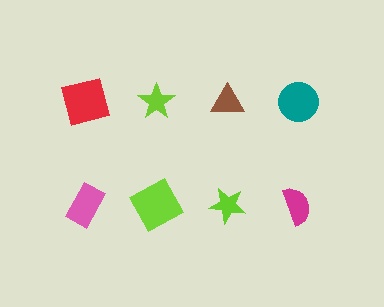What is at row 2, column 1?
A pink rectangle.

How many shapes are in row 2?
4 shapes.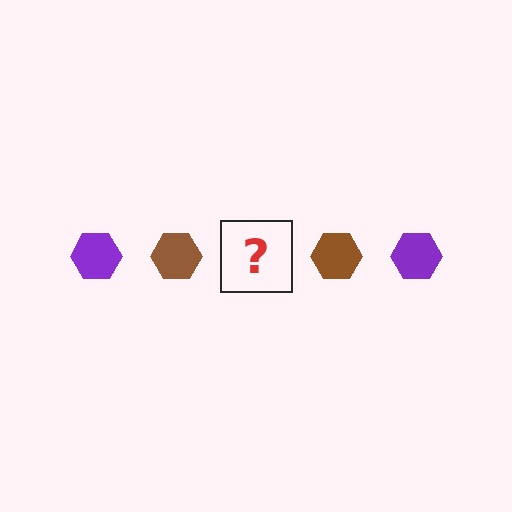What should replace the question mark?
The question mark should be replaced with a purple hexagon.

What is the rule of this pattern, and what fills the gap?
The rule is that the pattern cycles through purple, brown hexagons. The gap should be filled with a purple hexagon.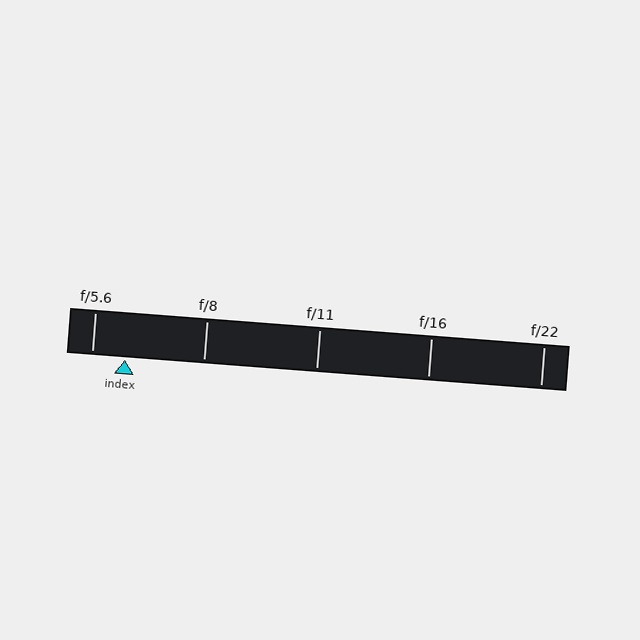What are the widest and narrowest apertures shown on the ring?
The widest aperture shown is f/5.6 and the narrowest is f/22.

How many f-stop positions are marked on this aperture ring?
There are 5 f-stop positions marked.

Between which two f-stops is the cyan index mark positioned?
The index mark is between f/5.6 and f/8.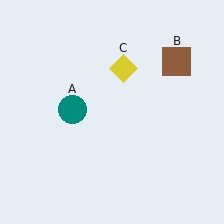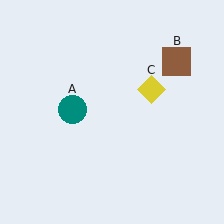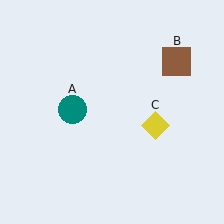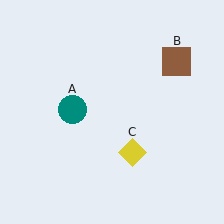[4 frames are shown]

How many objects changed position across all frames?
1 object changed position: yellow diamond (object C).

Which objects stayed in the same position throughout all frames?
Teal circle (object A) and brown square (object B) remained stationary.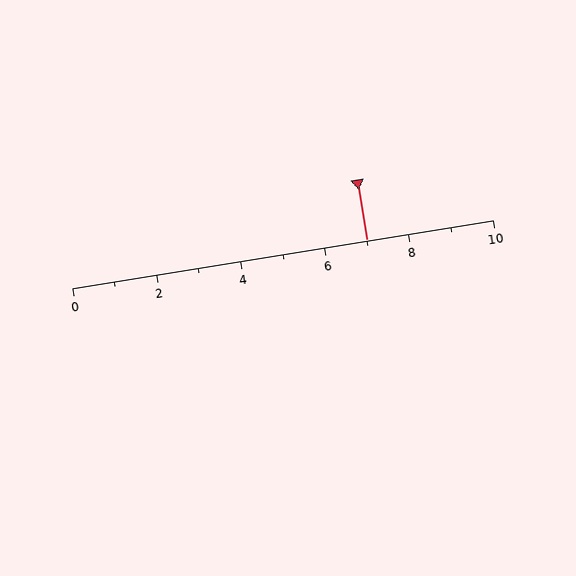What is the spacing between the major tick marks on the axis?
The major ticks are spaced 2 apart.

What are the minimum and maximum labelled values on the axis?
The axis runs from 0 to 10.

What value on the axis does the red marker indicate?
The marker indicates approximately 7.